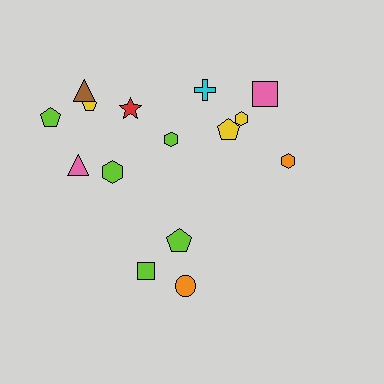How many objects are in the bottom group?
There are 3 objects.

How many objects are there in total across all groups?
There are 15 objects.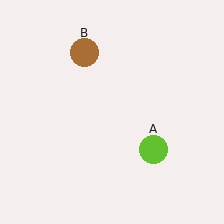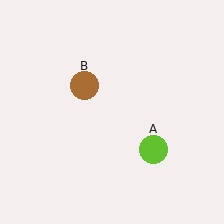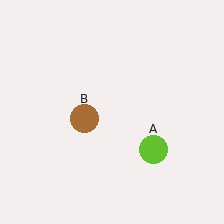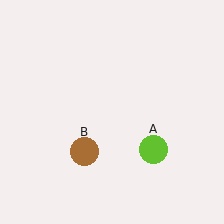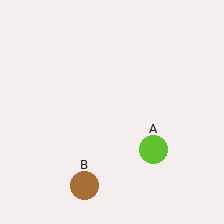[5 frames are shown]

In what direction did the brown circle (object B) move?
The brown circle (object B) moved down.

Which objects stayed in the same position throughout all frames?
Lime circle (object A) remained stationary.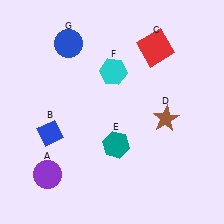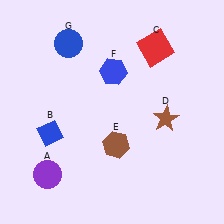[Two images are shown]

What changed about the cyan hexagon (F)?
In Image 1, F is cyan. In Image 2, it changed to blue.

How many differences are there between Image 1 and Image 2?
There are 2 differences between the two images.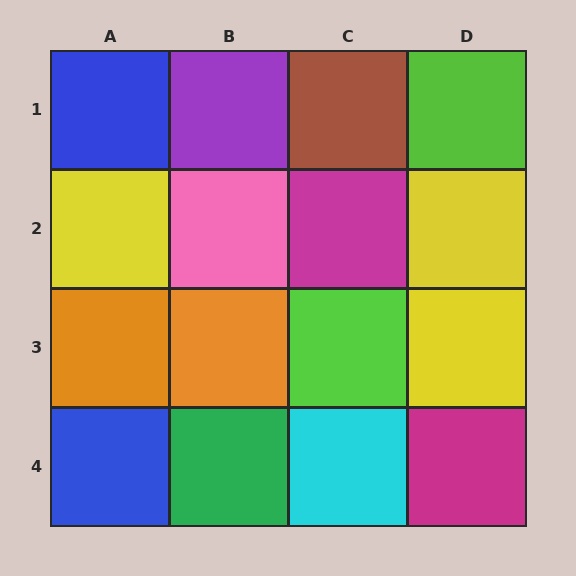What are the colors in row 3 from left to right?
Orange, orange, lime, yellow.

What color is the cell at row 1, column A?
Blue.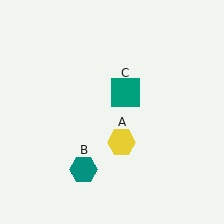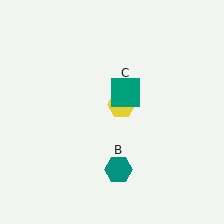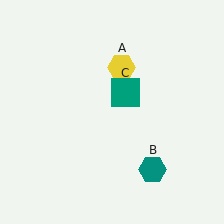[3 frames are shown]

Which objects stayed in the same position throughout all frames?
Teal square (object C) remained stationary.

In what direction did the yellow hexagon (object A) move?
The yellow hexagon (object A) moved up.